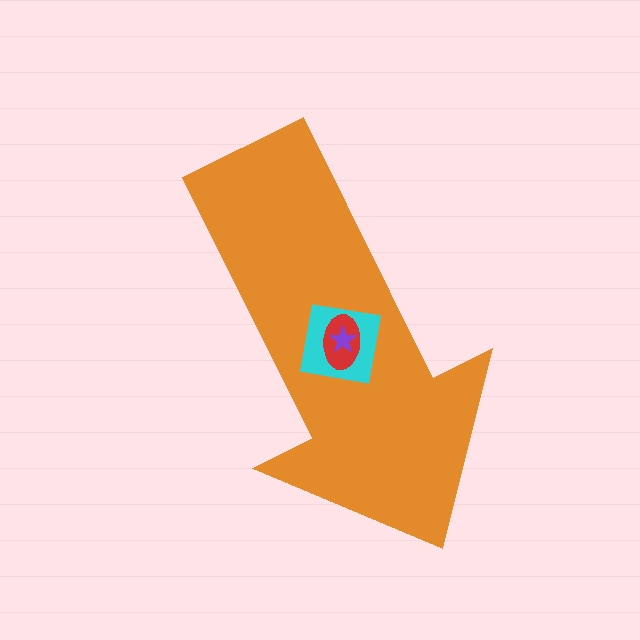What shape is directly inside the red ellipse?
The purple star.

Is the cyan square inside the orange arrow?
Yes.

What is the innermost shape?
The purple star.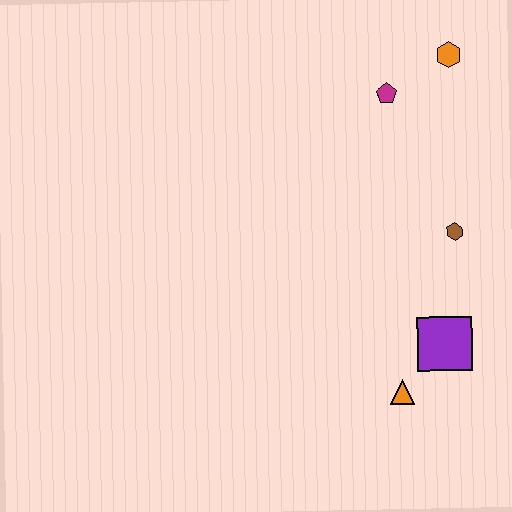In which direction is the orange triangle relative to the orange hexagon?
The orange triangle is below the orange hexagon.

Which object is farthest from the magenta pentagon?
The orange triangle is farthest from the magenta pentagon.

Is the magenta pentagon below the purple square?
No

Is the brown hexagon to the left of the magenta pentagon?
No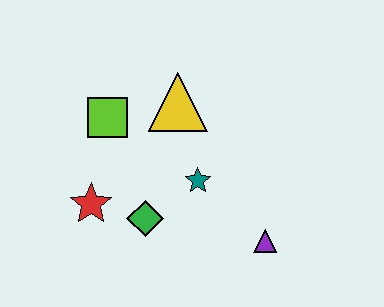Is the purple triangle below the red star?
Yes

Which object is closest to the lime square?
The yellow triangle is closest to the lime square.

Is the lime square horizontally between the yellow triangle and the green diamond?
No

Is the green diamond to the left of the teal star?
Yes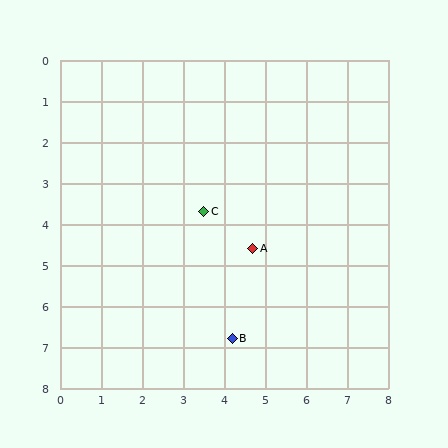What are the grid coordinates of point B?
Point B is at approximately (4.2, 6.8).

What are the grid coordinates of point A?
Point A is at approximately (4.7, 4.6).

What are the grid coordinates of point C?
Point C is at approximately (3.5, 3.7).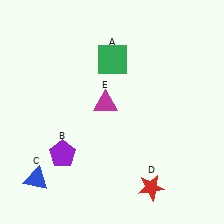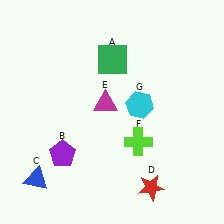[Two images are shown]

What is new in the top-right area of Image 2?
A cyan hexagon (G) was added in the top-right area of Image 2.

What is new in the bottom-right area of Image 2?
A lime cross (F) was added in the bottom-right area of Image 2.